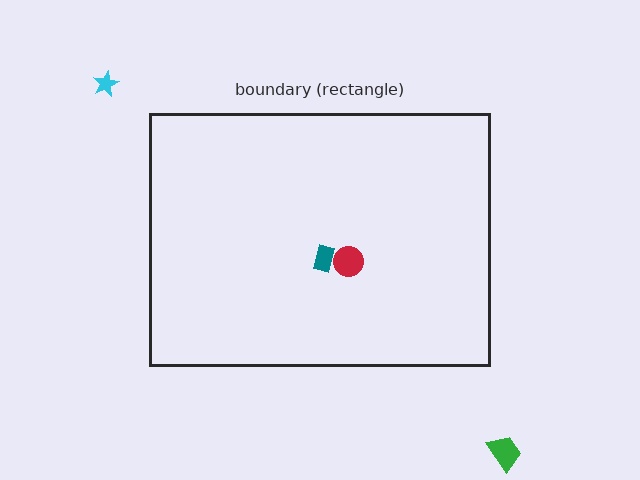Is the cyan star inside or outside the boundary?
Outside.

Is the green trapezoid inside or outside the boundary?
Outside.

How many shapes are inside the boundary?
2 inside, 2 outside.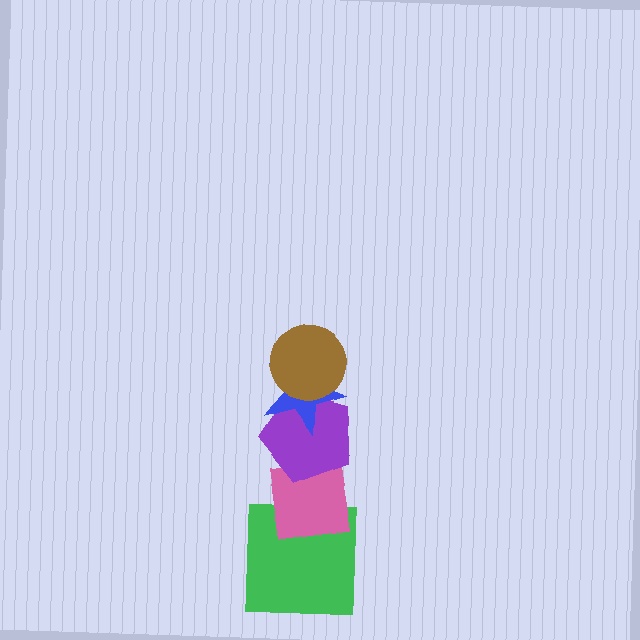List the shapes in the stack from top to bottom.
From top to bottom: the brown circle, the blue star, the purple pentagon, the pink square, the green square.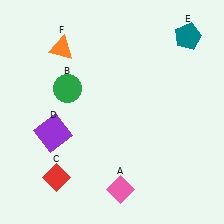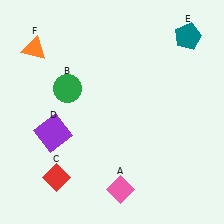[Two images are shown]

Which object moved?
The orange triangle (F) moved left.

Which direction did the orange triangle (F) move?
The orange triangle (F) moved left.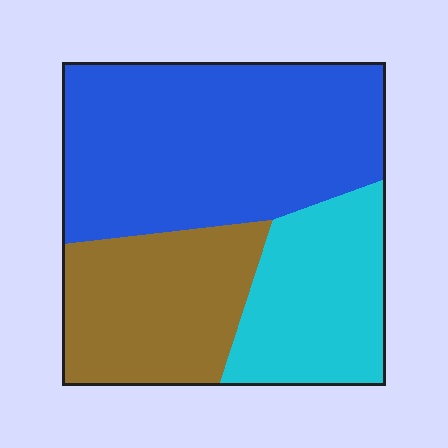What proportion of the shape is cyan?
Cyan covers about 25% of the shape.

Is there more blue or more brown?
Blue.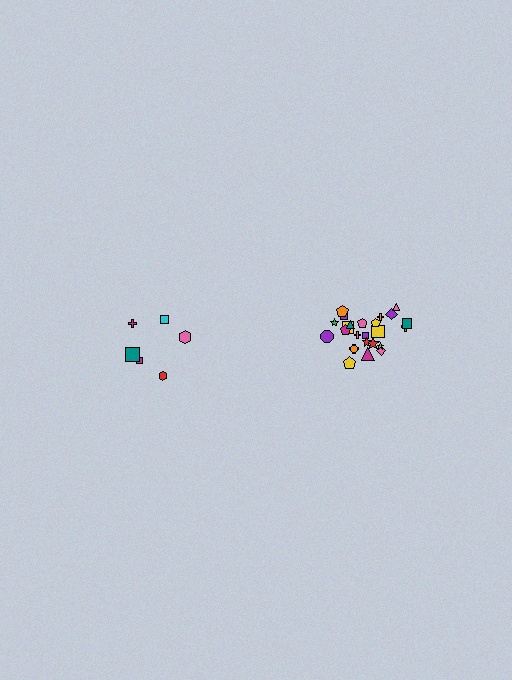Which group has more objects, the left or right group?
The right group.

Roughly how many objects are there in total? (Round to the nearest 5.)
Roughly 30 objects in total.